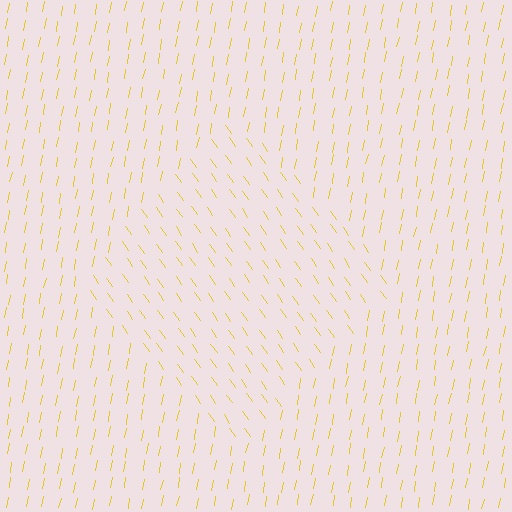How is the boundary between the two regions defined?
The boundary is defined purely by a change in line orientation (approximately 45 degrees difference). All lines are the same color and thickness.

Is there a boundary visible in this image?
Yes, there is a texture boundary formed by a change in line orientation.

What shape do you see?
I see a diamond.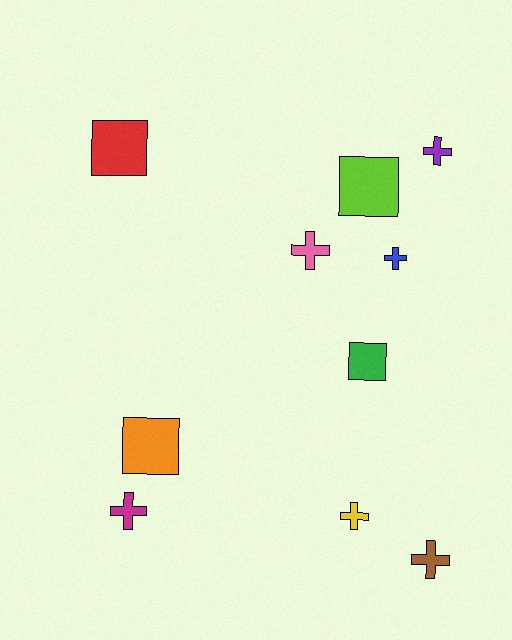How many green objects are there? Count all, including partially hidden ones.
There is 1 green object.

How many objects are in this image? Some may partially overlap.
There are 10 objects.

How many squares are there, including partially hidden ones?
There are 4 squares.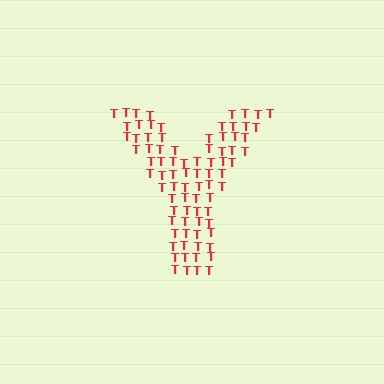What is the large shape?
The large shape is the letter Y.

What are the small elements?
The small elements are letter T's.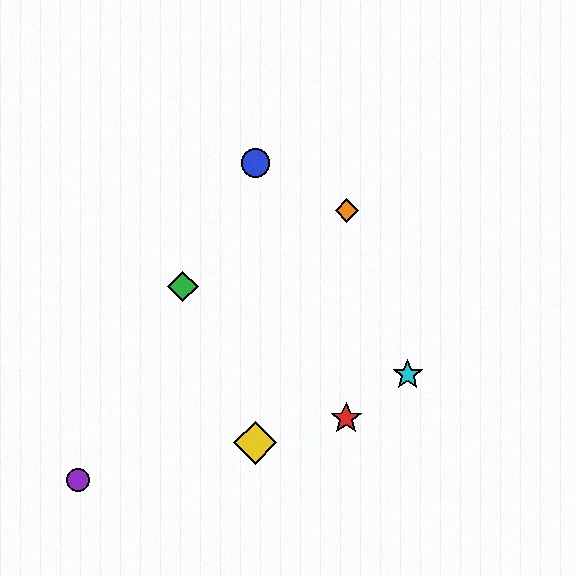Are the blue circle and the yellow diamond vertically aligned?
Yes, both are at x≈255.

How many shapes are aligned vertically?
2 shapes (the blue circle, the yellow diamond) are aligned vertically.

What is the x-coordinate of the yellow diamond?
The yellow diamond is at x≈255.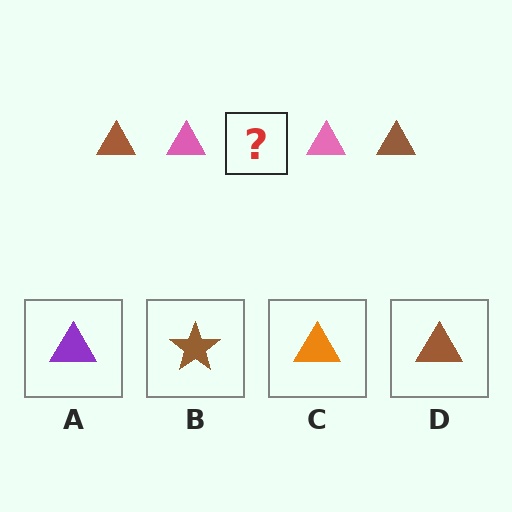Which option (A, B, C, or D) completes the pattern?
D.